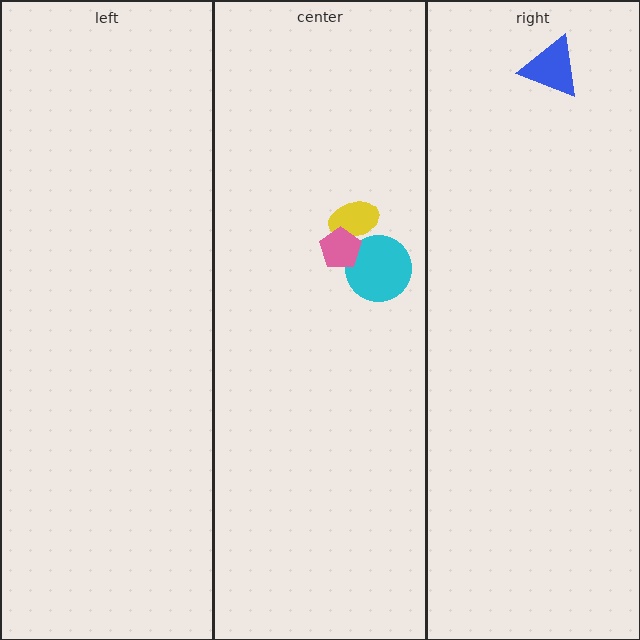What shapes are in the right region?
The blue triangle.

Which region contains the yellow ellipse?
The center region.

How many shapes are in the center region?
3.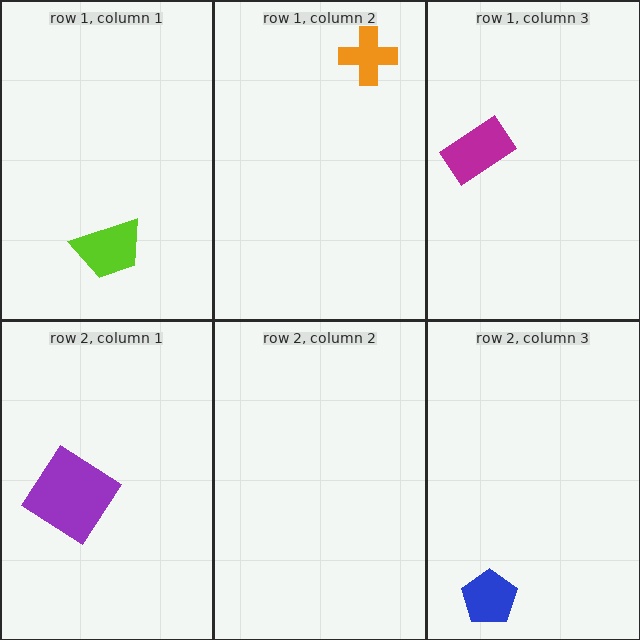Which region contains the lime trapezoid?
The row 1, column 1 region.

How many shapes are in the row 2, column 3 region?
1.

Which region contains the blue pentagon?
The row 2, column 3 region.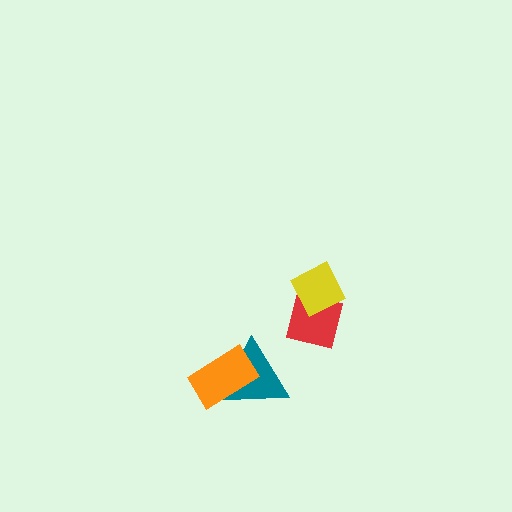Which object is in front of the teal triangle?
The orange rectangle is in front of the teal triangle.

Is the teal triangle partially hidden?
Yes, it is partially covered by another shape.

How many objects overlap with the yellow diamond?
1 object overlaps with the yellow diamond.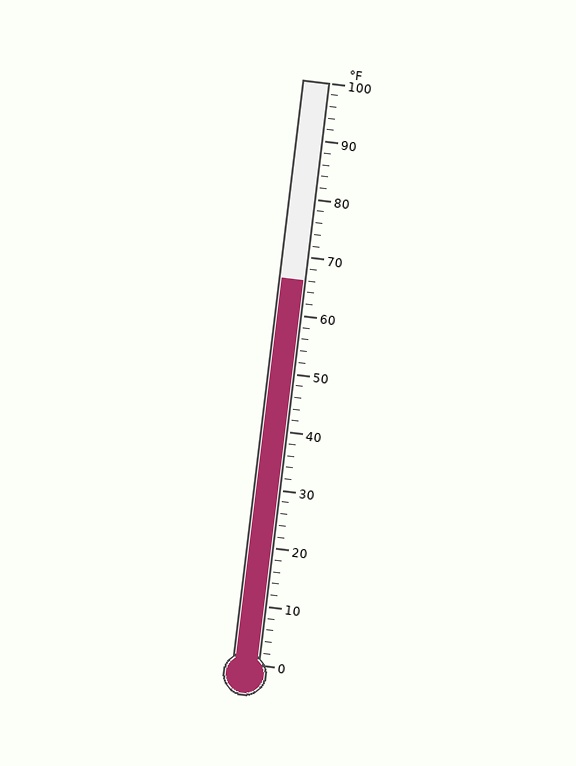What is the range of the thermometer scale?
The thermometer scale ranges from 0°F to 100°F.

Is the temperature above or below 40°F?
The temperature is above 40°F.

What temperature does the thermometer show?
The thermometer shows approximately 66°F.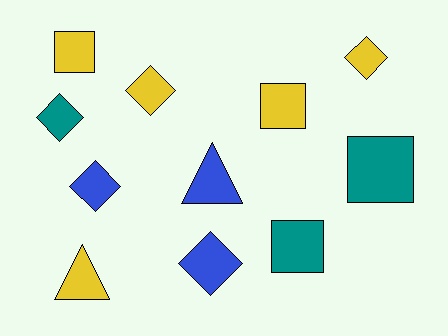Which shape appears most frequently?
Diamond, with 5 objects.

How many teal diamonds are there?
There is 1 teal diamond.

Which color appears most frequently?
Yellow, with 5 objects.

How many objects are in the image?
There are 11 objects.